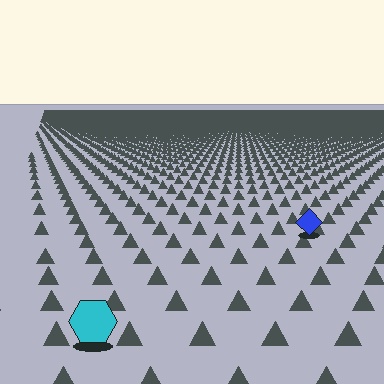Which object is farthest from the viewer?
The blue diamond is farthest from the viewer. It appears smaller and the ground texture around it is denser.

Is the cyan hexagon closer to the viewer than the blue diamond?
Yes. The cyan hexagon is closer — you can tell from the texture gradient: the ground texture is coarser near it.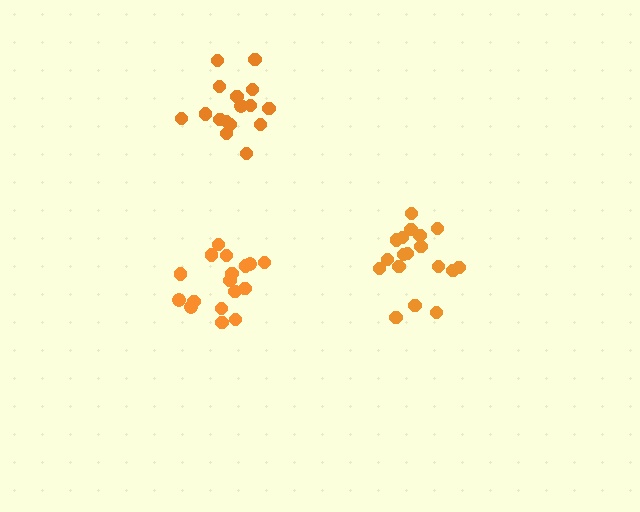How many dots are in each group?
Group 1: 17 dots, Group 2: 16 dots, Group 3: 18 dots (51 total).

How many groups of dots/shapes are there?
There are 3 groups.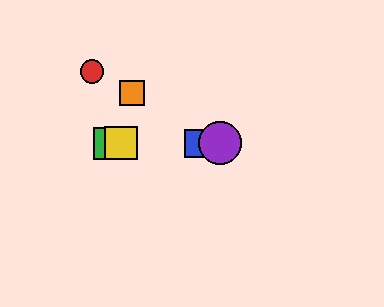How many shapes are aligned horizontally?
4 shapes (the blue square, the green square, the yellow square, the purple circle) are aligned horizontally.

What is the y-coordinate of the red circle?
The red circle is at y≈71.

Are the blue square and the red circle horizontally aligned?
No, the blue square is at y≈143 and the red circle is at y≈71.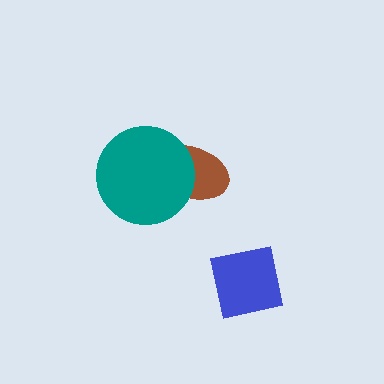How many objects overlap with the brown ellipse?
1 object overlaps with the brown ellipse.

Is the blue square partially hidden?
No, no other shape covers it.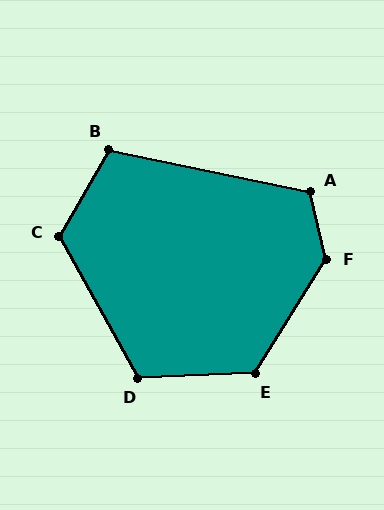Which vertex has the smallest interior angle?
B, at approximately 108 degrees.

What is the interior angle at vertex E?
Approximately 124 degrees (obtuse).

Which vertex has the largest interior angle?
F, at approximately 135 degrees.